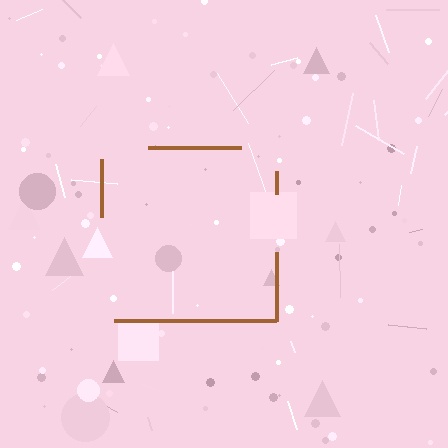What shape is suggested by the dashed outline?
The dashed outline suggests a square.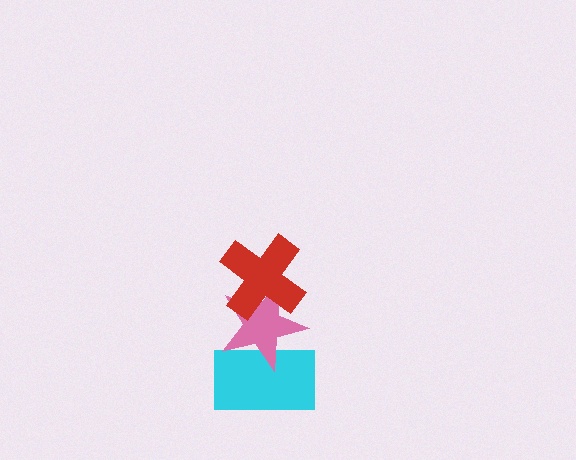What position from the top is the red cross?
The red cross is 1st from the top.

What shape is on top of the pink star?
The red cross is on top of the pink star.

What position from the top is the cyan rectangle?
The cyan rectangle is 3rd from the top.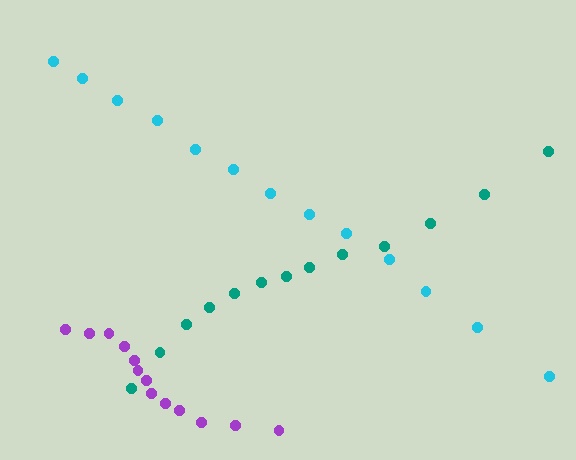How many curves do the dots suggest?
There are 3 distinct paths.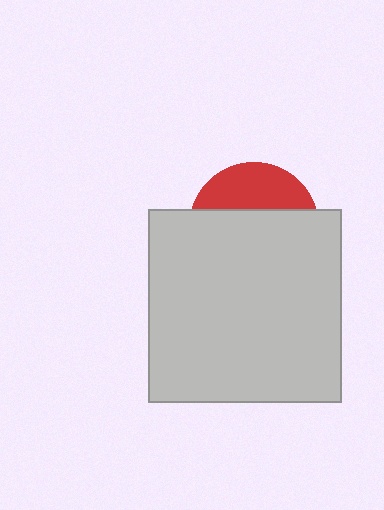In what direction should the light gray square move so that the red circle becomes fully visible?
The light gray square should move down. That is the shortest direction to clear the overlap and leave the red circle fully visible.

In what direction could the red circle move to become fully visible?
The red circle could move up. That would shift it out from behind the light gray square entirely.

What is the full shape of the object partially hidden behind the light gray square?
The partially hidden object is a red circle.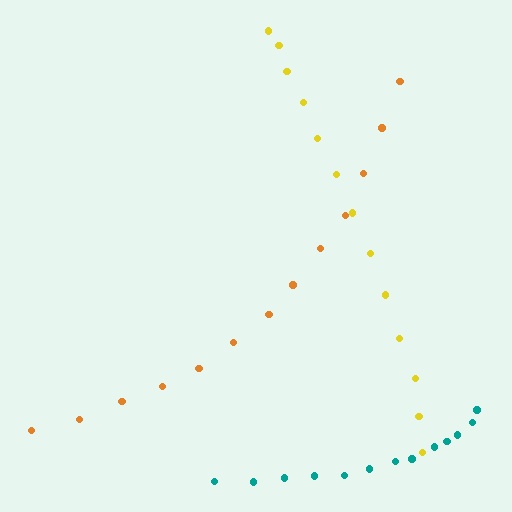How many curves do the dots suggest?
There are 3 distinct paths.